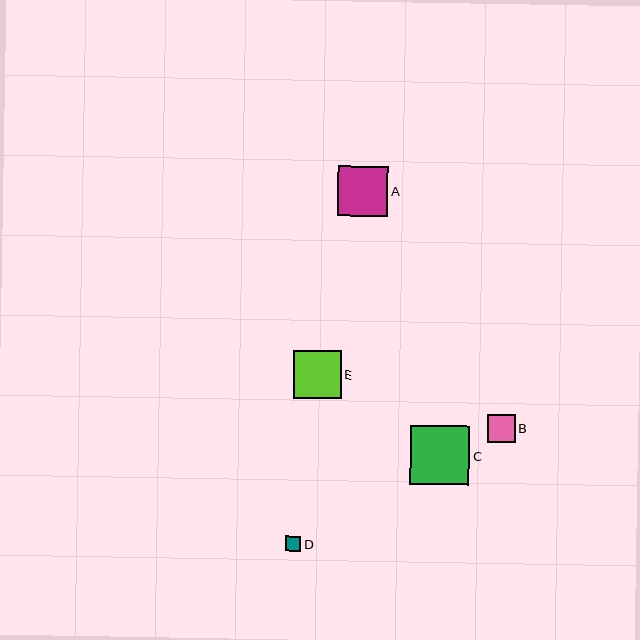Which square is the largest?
Square C is the largest with a size of approximately 60 pixels.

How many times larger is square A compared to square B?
Square A is approximately 1.8 times the size of square B.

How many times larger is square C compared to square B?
Square C is approximately 2.1 times the size of square B.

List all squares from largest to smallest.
From largest to smallest: C, A, E, B, D.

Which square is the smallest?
Square D is the smallest with a size of approximately 16 pixels.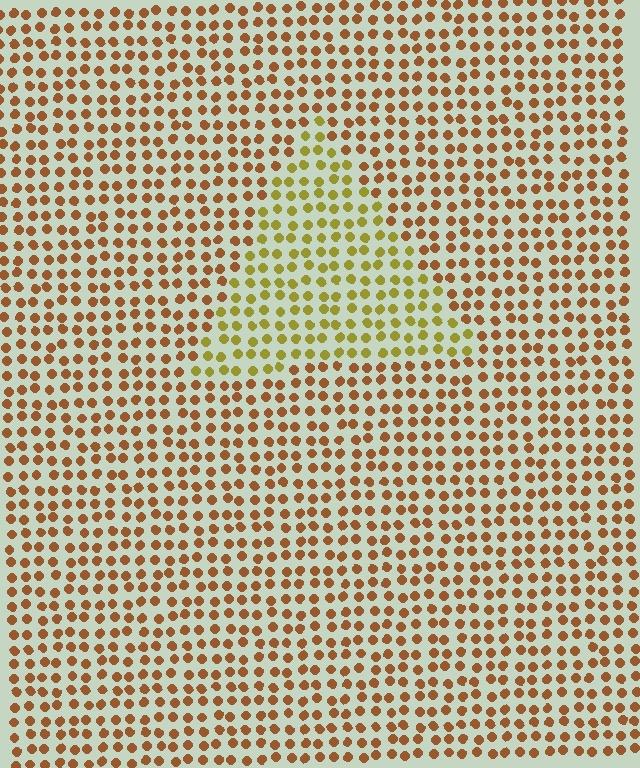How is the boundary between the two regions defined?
The boundary is defined purely by a slight shift in hue (about 37 degrees). Spacing, size, and orientation are identical on both sides.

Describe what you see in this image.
The image is filled with small brown elements in a uniform arrangement. A triangle-shaped region is visible where the elements are tinted to a slightly different hue, forming a subtle color boundary.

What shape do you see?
I see a triangle.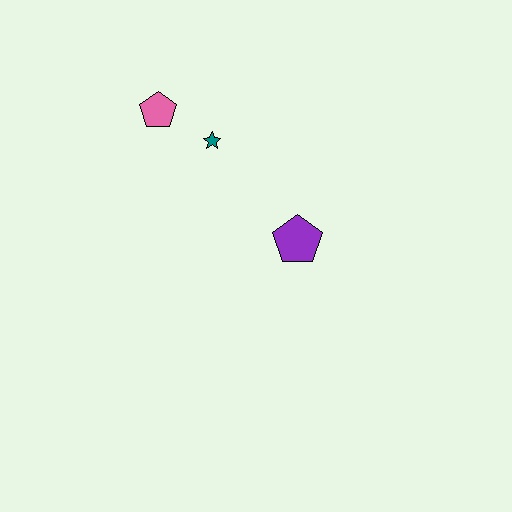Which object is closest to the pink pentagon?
The teal star is closest to the pink pentagon.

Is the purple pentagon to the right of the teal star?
Yes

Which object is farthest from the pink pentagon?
The purple pentagon is farthest from the pink pentagon.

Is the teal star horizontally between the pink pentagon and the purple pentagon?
Yes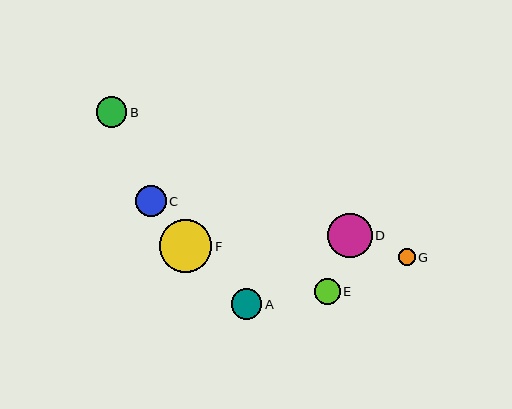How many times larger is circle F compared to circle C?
Circle F is approximately 1.7 times the size of circle C.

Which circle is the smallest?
Circle G is the smallest with a size of approximately 17 pixels.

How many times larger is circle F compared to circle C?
Circle F is approximately 1.7 times the size of circle C.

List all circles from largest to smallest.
From largest to smallest: F, D, A, C, B, E, G.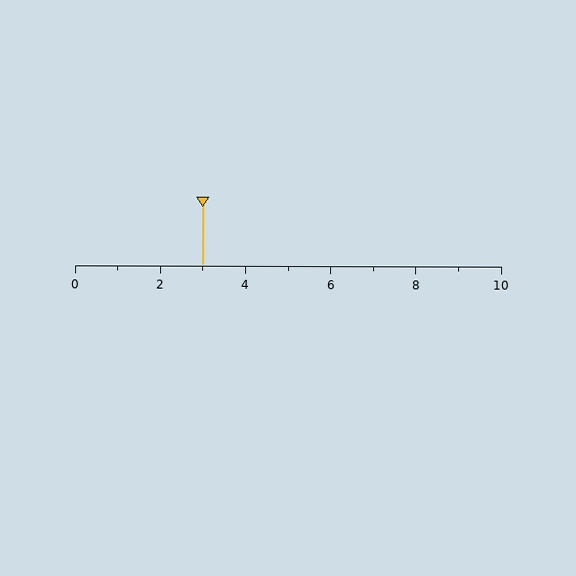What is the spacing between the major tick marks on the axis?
The major ticks are spaced 2 apart.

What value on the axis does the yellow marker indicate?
The marker indicates approximately 3.